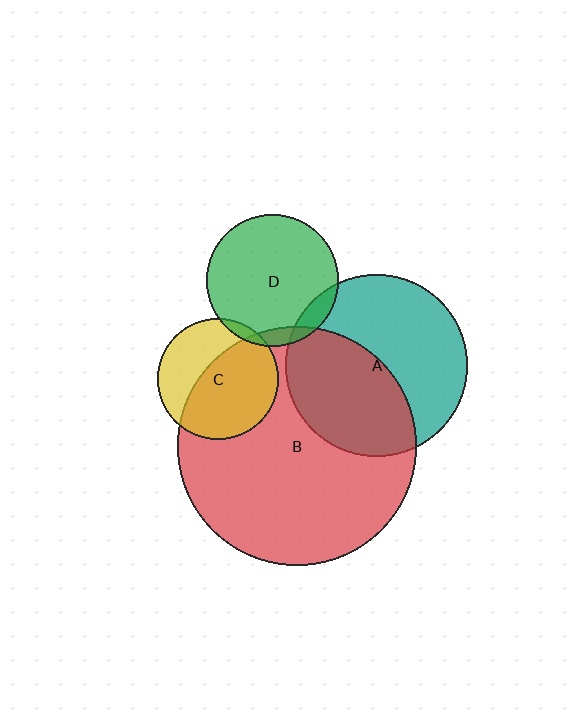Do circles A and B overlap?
Yes.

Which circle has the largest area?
Circle B (red).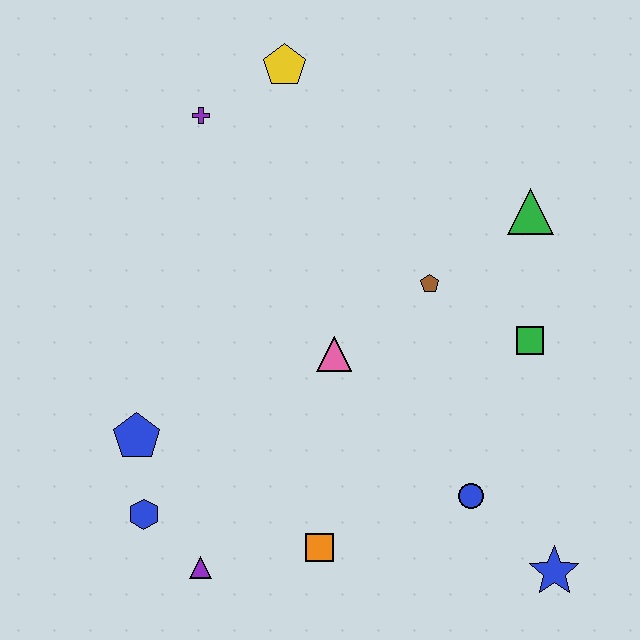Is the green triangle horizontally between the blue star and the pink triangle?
Yes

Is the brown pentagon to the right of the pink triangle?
Yes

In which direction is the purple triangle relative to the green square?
The purple triangle is to the left of the green square.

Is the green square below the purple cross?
Yes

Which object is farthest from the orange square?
The yellow pentagon is farthest from the orange square.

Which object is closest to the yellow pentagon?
The purple cross is closest to the yellow pentagon.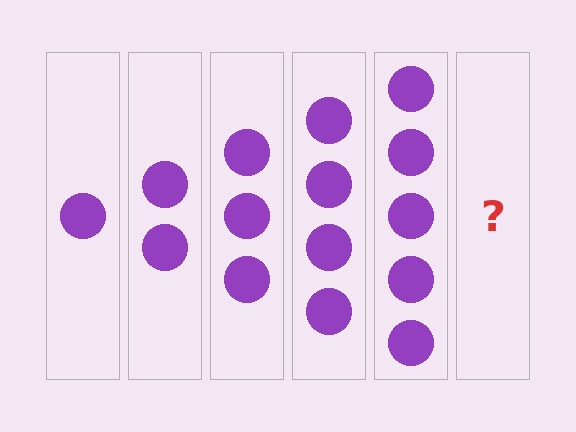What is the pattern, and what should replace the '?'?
The pattern is that each step adds one more circle. The '?' should be 6 circles.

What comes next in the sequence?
The next element should be 6 circles.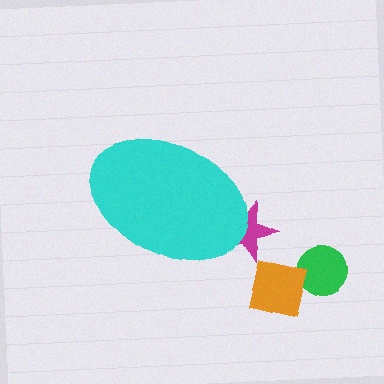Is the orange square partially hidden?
No, the orange square is fully visible.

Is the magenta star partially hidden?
Yes, the magenta star is partially hidden behind the cyan ellipse.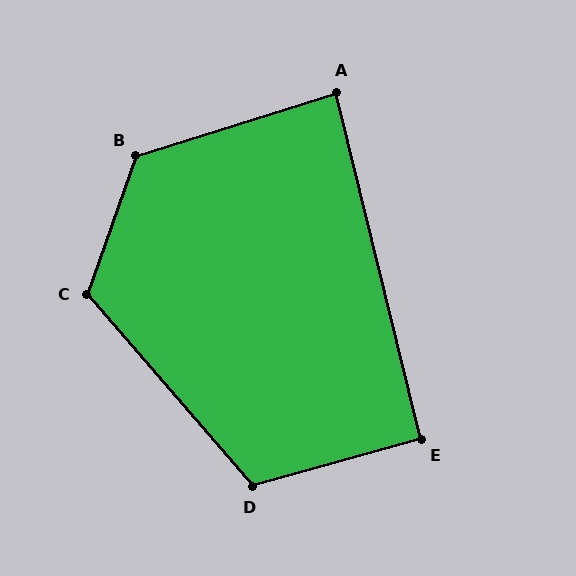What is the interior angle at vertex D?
Approximately 115 degrees (obtuse).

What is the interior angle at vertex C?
Approximately 120 degrees (obtuse).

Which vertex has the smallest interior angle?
A, at approximately 86 degrees.